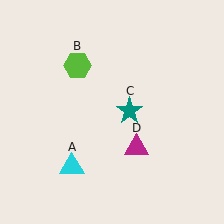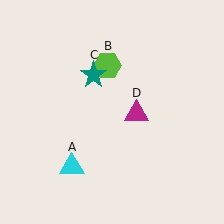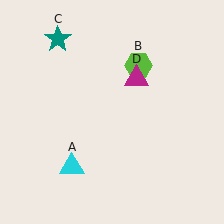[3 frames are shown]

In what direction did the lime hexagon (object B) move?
The lime hexagon (object B) moved right.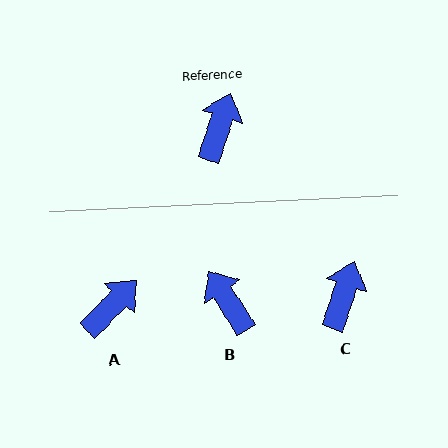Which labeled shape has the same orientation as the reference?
C.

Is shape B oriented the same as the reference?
No, it is off by about 51 degrees.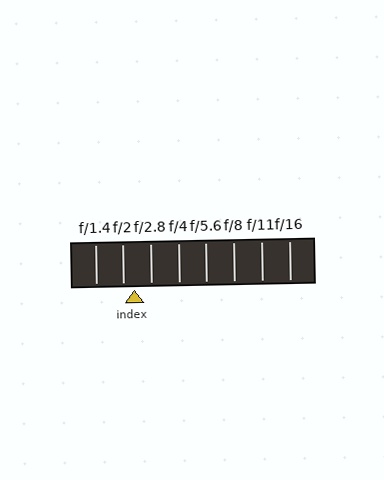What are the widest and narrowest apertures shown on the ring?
The widest aperture shown is f/1.4 and the narrowest is f/16.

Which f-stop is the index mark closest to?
The index mark is closest to f/2.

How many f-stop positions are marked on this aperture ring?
There are 8 f-stop positions marked.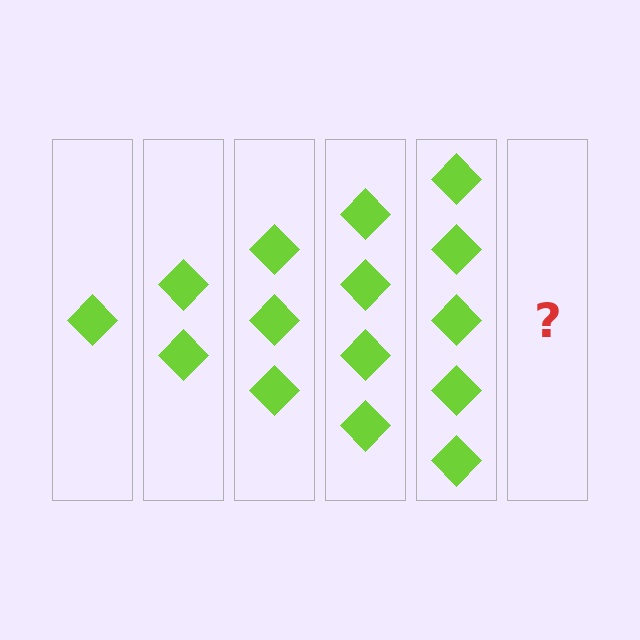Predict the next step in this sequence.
The next step is 6 diamonds.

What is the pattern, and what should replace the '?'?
The pattern is that each step adds one more diamond. The '?' should be 6 diamonds.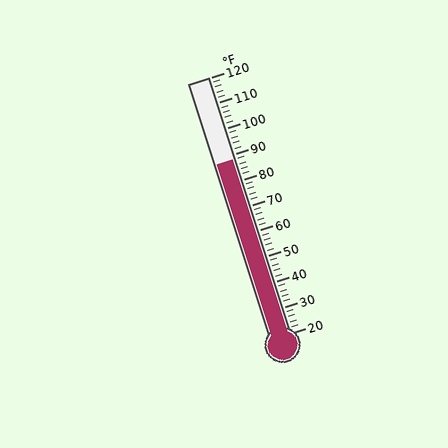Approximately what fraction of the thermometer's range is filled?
The thermometer is filled to approximately 70% of its range.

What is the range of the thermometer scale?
The thermometer scale ranges from 20°F to 120°F.